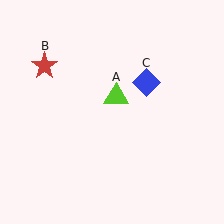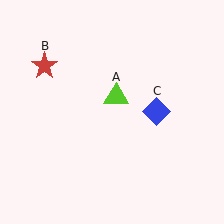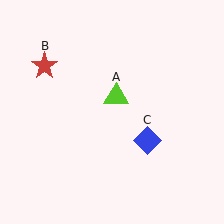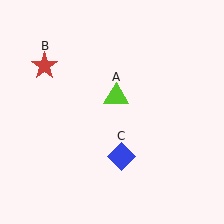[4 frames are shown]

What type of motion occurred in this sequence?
The blue diamond (object C) rotated clockwise around the center of the scene.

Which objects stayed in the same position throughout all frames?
Lime triangle (object A) and red star (object B) remained stationary.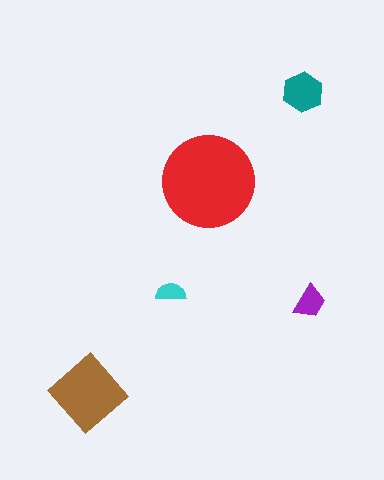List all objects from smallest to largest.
The cyan semicircle, the purple trapezoid, the teal hexagon, the brown diamond, the red circle.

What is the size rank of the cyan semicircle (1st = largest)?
5th.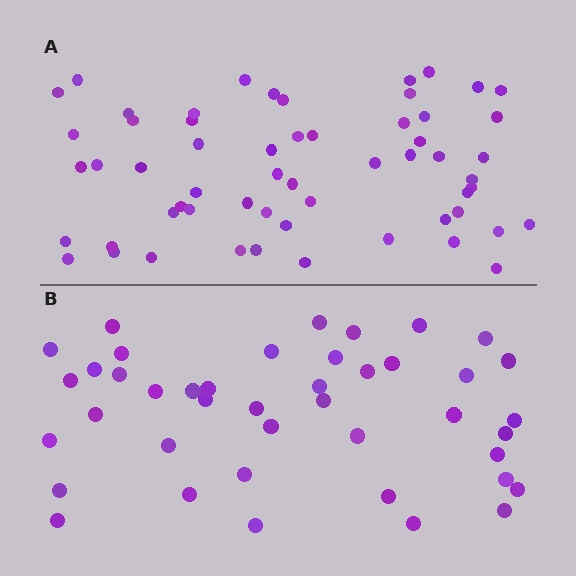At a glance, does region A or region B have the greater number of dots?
Region A (the top region) has more dots.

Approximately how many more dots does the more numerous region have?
Region A has approximately 15 more dots than region B.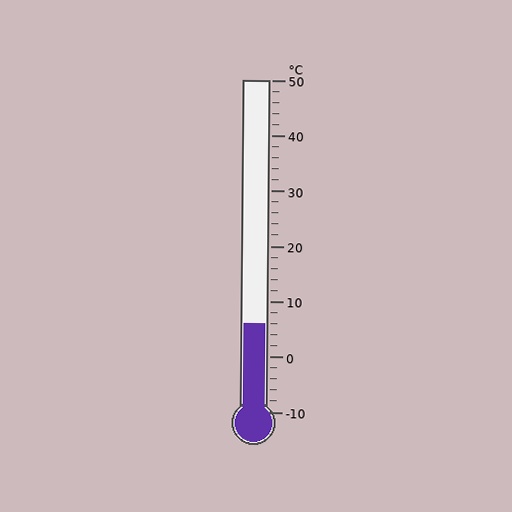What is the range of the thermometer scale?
The thermometer scale ranges from -10°C to 50°C.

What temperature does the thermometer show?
The thermometer shows approximately 6°C.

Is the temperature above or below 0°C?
The temperature is above 0°C.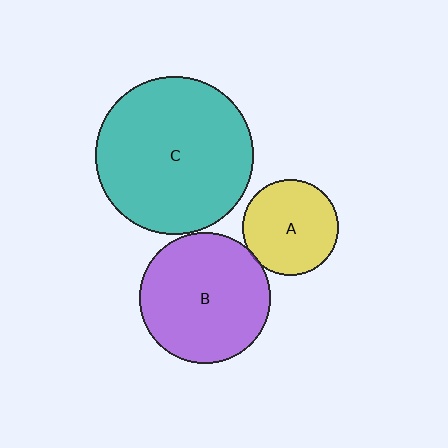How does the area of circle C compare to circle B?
Approximately 1.5 times.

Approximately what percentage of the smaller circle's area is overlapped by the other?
Approximately 5%.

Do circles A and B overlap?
Yes.